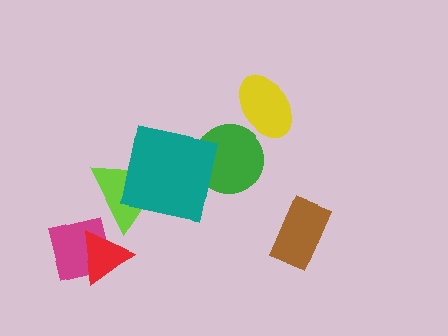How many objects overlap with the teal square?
2 objects overlap with the teal square.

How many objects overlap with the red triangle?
1 object overlaps with the red triangle.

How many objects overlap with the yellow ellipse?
0 objects overlap with the yellow ellipse.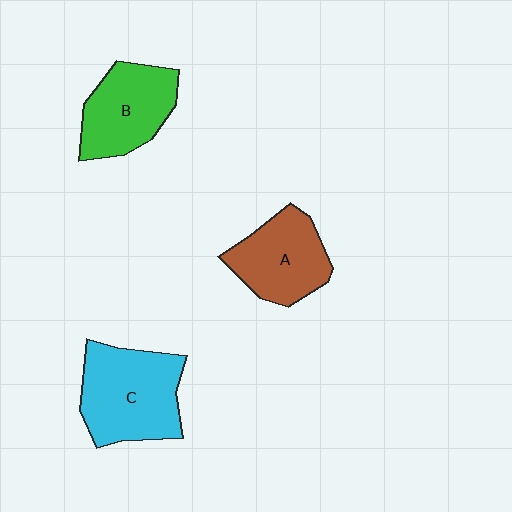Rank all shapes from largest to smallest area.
From largest to smallest: C (cyan), B (green), A (brown).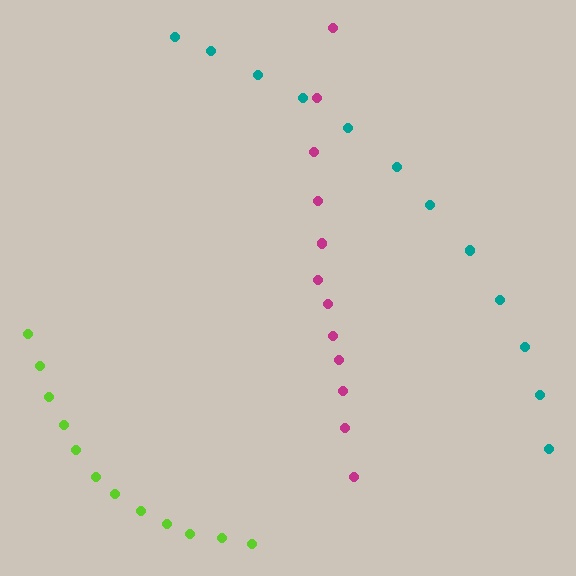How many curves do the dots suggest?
There are 3 distinct paths.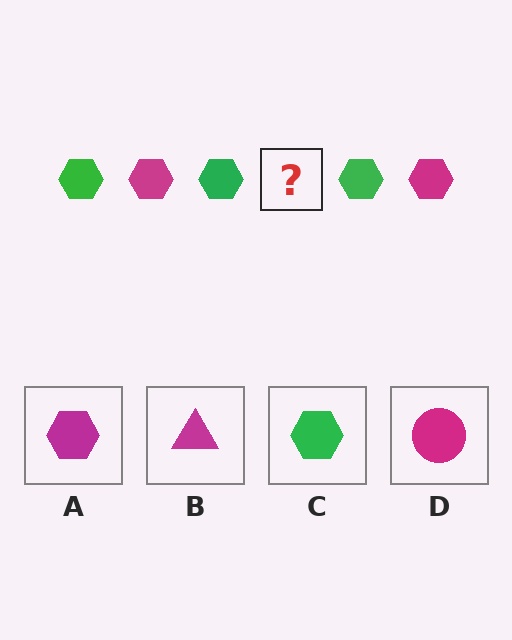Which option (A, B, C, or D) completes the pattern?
A.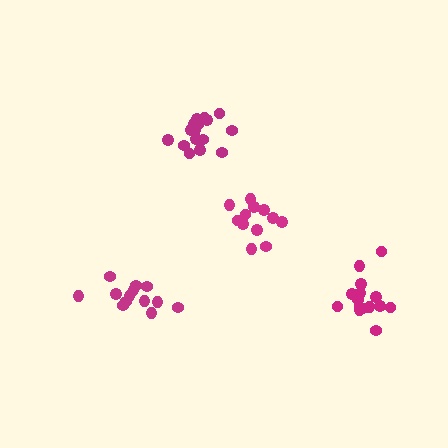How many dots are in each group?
Group 1: 12 dots, Group 2: 17 dots, Group 3: 15 dots, Group 4: 14 dots (58 total).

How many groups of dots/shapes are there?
There are 4 groups.